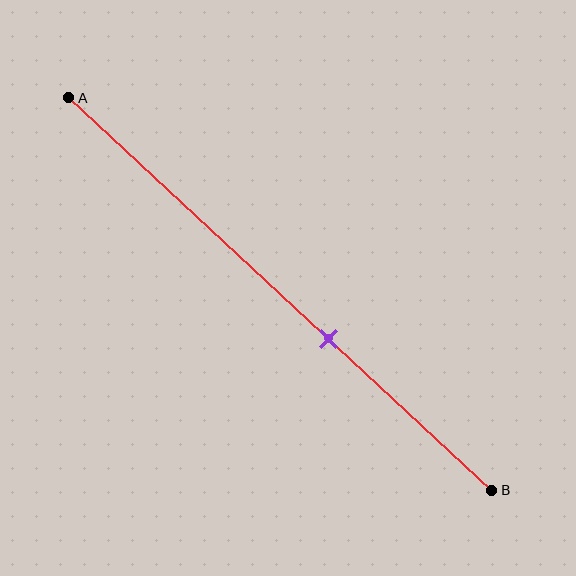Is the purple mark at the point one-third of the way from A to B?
No, the mark is at about 60% from A, not at the 33% one-third point.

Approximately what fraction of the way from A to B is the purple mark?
The purple mark is approximately 60% of the way from A to B.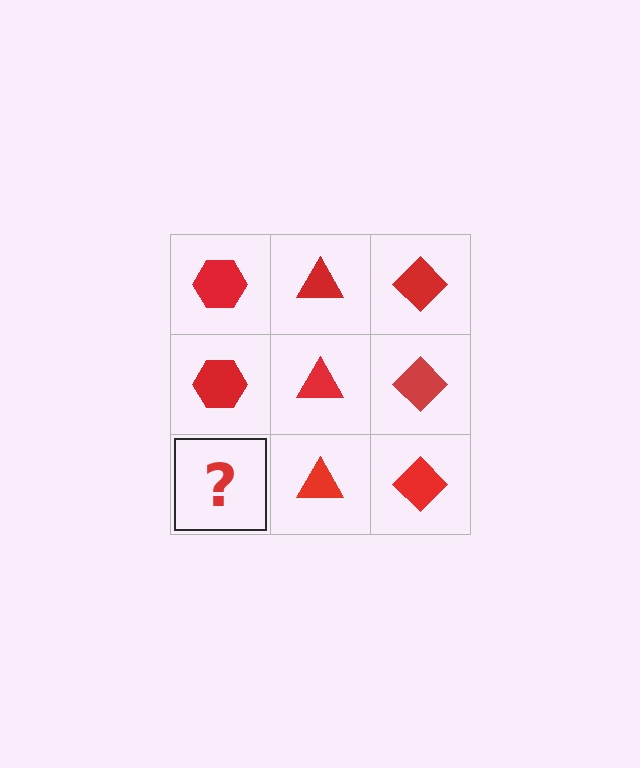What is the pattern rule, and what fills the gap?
The rule is that each column has a consistent shape. The gap should be filled with a red hexagon.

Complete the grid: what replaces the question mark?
The question mark should be replaced with a red hexagon.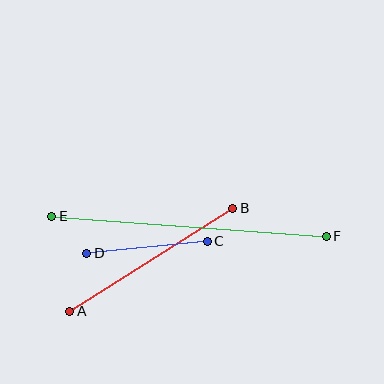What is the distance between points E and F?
The distance is approximately 275 pixels.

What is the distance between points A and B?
The distance is approximately 193 pixels.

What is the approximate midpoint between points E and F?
The midpoint is at approximately (189, 226) pixels.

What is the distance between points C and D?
The distance is approximately 121 pixels.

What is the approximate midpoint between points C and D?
The midpoint is at approximately (147, 247) pixels.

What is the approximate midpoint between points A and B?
The midpoint is at approximately (151, 260) pixels.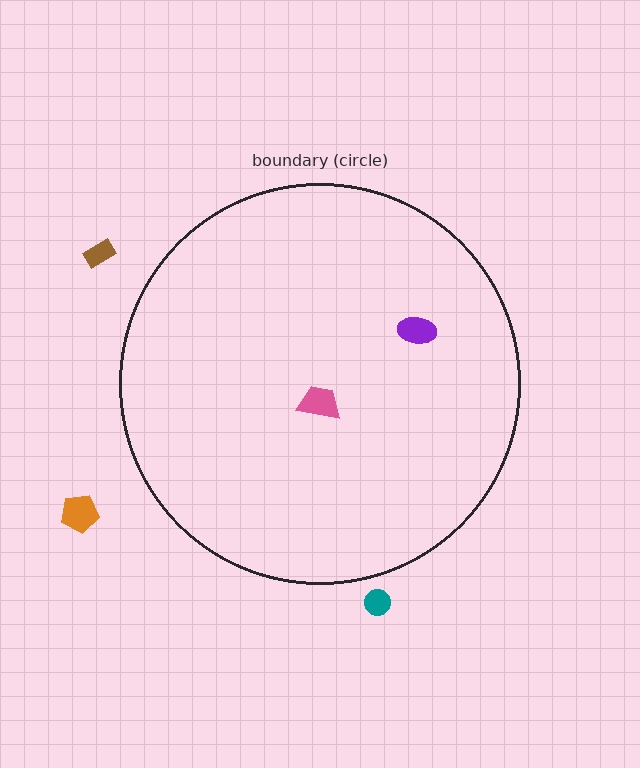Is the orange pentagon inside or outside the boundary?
Outside.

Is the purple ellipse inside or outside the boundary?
Inside.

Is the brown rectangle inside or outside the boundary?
Outside.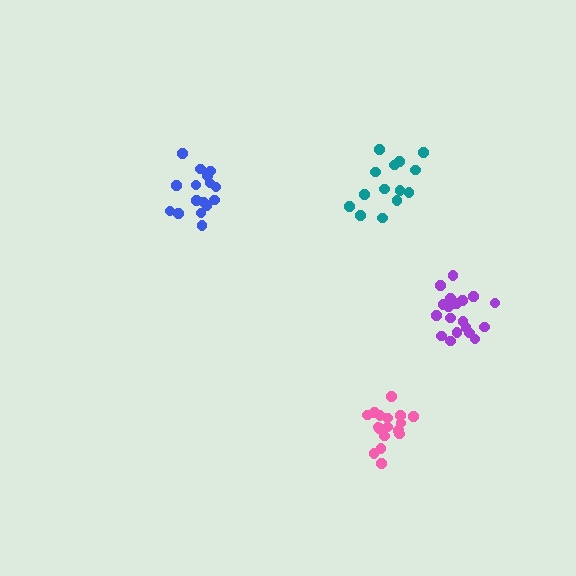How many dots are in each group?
Group 1: 16 dots, Group 2: 17 dots, Group 3: 15 dots, Group 4: 19 dots (67 total).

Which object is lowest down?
The pink cluster is bottommost.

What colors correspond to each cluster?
The clusters are colored: blue, pink, teal, purple.